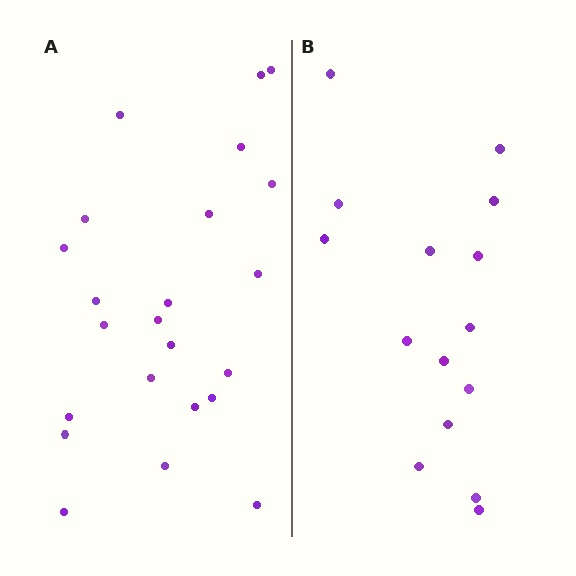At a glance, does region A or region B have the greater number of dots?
Region A (the left region) has more dots.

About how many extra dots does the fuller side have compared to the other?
Region A has roughly 8 or so more dots than region B.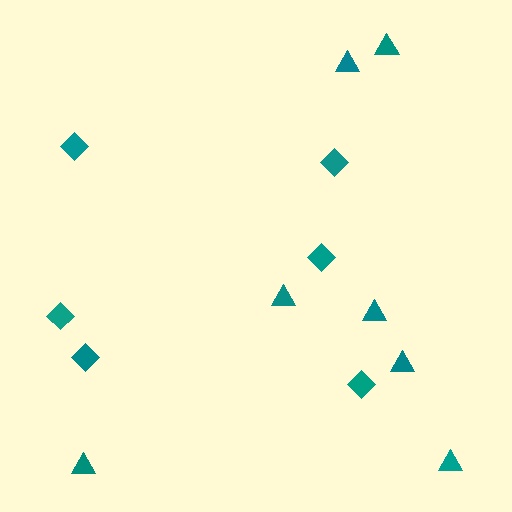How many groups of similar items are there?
There are 2 groups: one group of diamonds (6) and one group of triangles (7).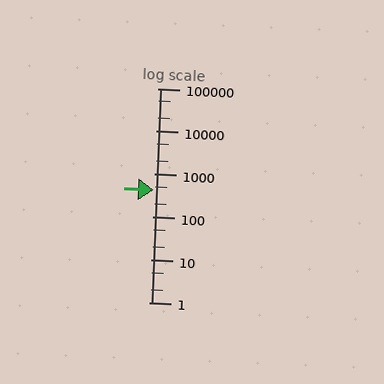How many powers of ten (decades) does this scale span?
The scale spans 5 decades, from 1 to 100000.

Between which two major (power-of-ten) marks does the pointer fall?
The pointer is between 100 and 1000.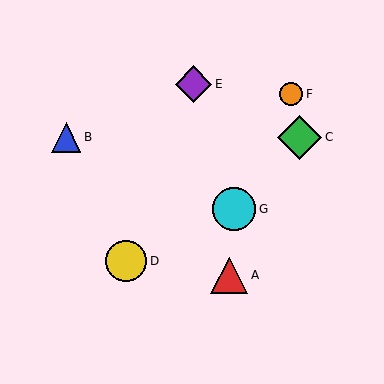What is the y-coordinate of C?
Object C is at y≈138.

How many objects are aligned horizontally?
2 objects (B, C) are aligned horizontally.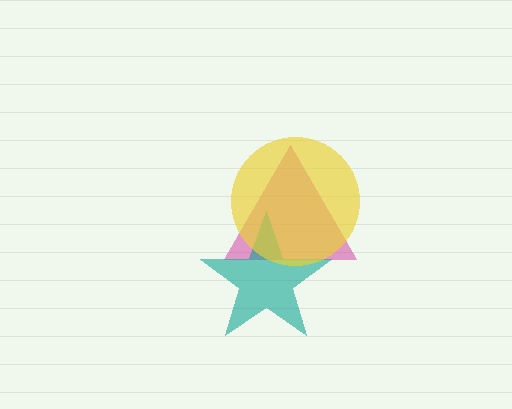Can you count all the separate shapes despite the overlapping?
Yes, there are 3 separate shapes.